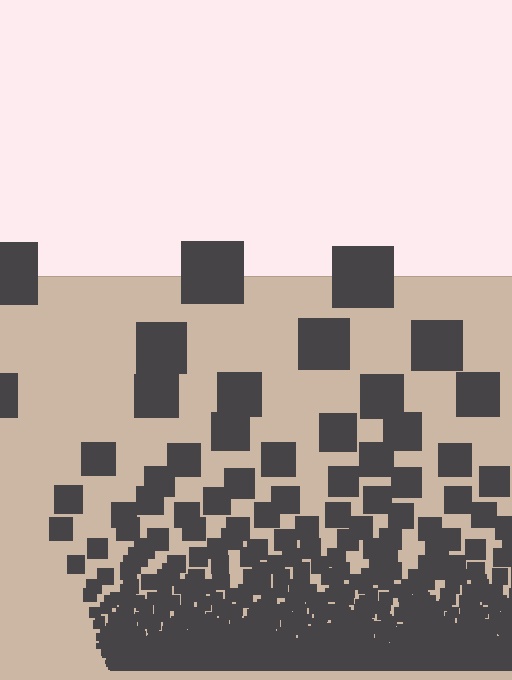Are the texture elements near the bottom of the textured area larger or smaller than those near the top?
Smaller. The gradient is inverted — elements near the bottom are smaller and denser.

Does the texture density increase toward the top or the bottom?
Density increases toward the bottom.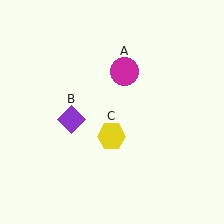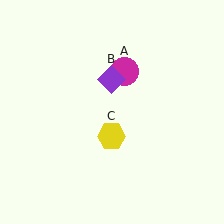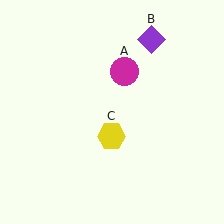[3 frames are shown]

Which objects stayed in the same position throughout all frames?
Magenta circle (object A) and yellow hexagon (object C) remained stationary.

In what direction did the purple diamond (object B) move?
The purple diamond (object B) moved up and to the right.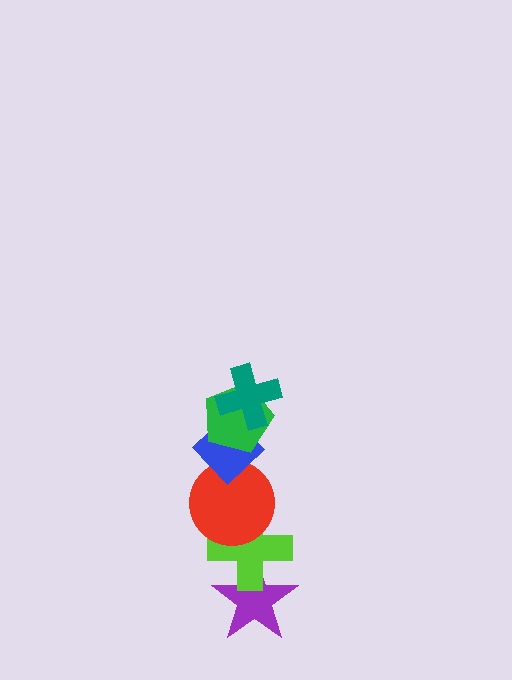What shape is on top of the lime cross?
The red circle is on top of the lime cross.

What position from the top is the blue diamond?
The blue diamond is 3rd from the top.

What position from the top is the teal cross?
The teal cross is 1st from the top.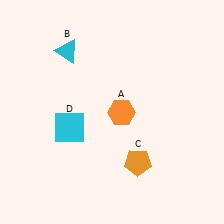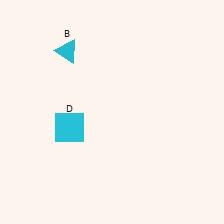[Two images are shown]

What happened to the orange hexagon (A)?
The orange hexagon (A) was removed in Image 2. It was in the bottom-right area of Image 1.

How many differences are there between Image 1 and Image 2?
There are 2 differences between the two images.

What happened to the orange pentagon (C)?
The orange pentagon (C) was removed in Image 2. It was in the bottom-right area of Image 1.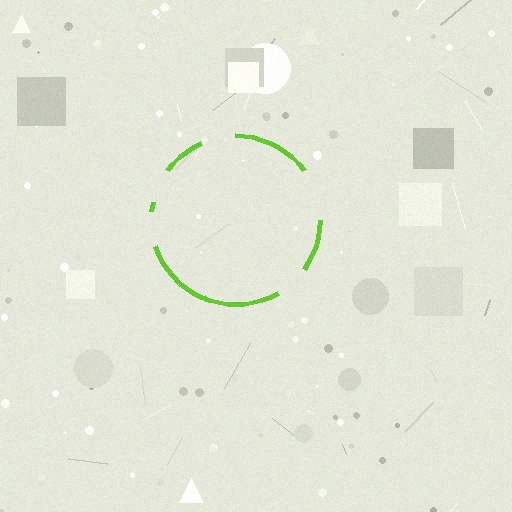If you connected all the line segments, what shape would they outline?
They would outline a circle.